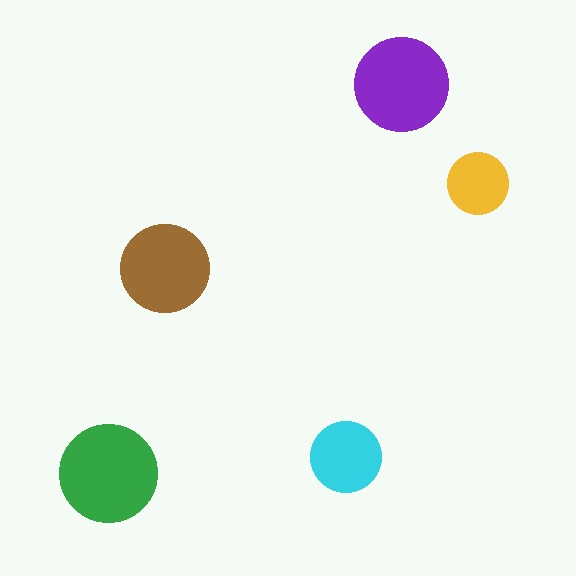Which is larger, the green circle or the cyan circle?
The green one.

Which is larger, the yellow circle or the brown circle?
The brown one.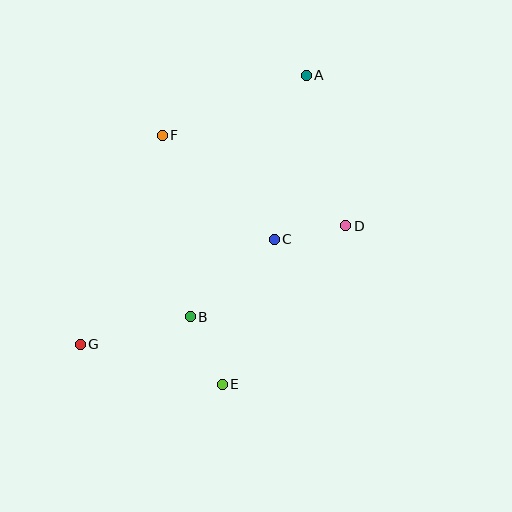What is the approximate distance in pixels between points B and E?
The distance between B and E is approximately 75 pixels.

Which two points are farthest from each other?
Points A and G are farthest from each other.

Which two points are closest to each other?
Points C and D are closest to each other.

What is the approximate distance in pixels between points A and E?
The distance between A and E is approximately 320 pixels.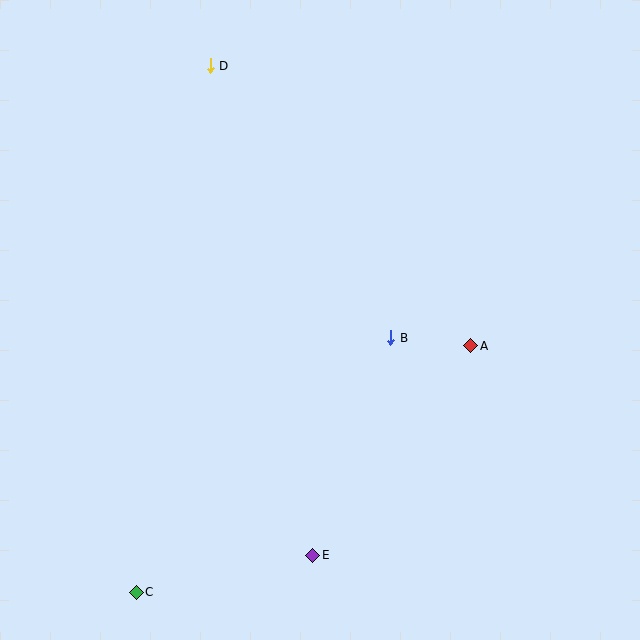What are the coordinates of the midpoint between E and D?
The midpoint between E and D is at (261, 310).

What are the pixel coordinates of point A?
Point A is at (471, 346).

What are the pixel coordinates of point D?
Point D is at (210, 66).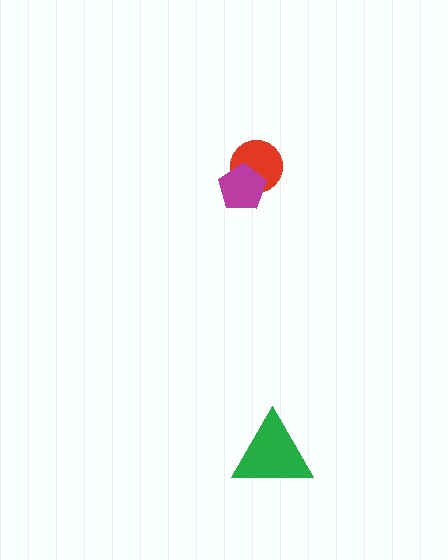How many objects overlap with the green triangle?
0 objects overlap with the green triangle.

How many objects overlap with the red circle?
1 object overlaps with the red circle.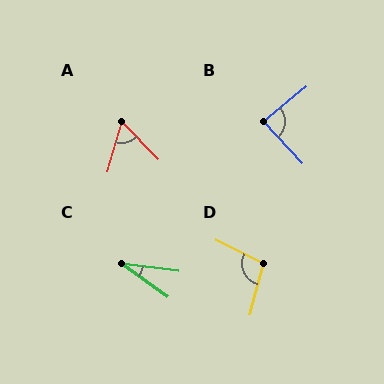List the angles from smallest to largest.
C (28°), A (61°), B (86°), D (102°).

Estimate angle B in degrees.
Approximately 86 degrees.